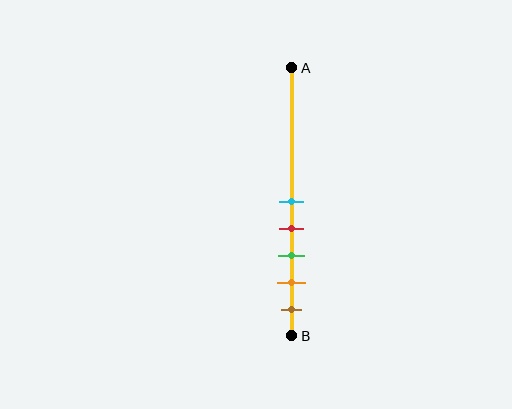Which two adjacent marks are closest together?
The cyan and red marks are the closest adjacent pair.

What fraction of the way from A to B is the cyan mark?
The cyan mark is approximately 50% (0.5) of the way from A to B.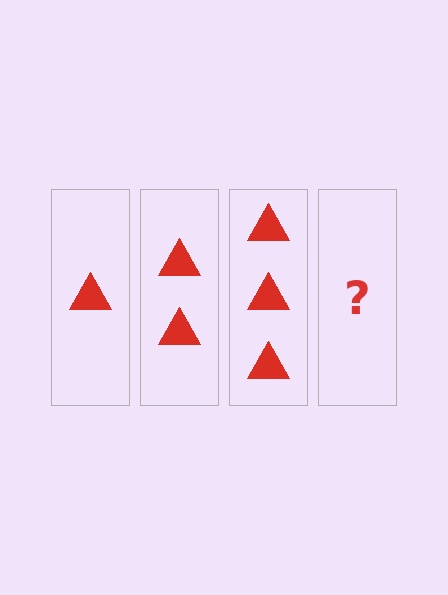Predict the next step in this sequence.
The next step is 4 triangles.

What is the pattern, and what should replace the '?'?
The pattern is that each step adds one more triangle. The '?' should be 4 triangles.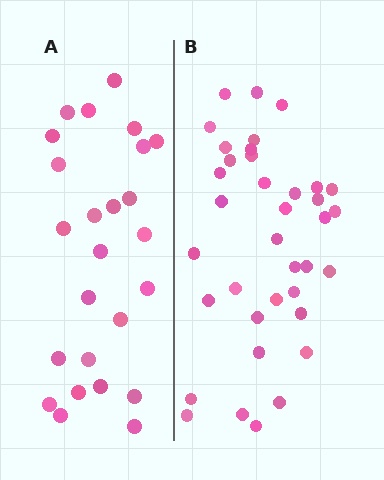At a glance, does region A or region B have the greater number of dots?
Region B (the right region) has more dots.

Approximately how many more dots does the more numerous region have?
Region B has roughly 12 or so more dots than region A.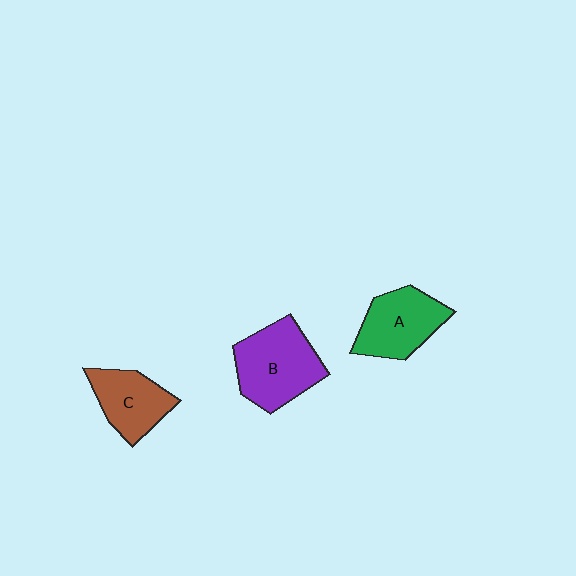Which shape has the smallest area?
Shape C (brown).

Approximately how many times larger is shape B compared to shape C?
Approximately 1.4 times.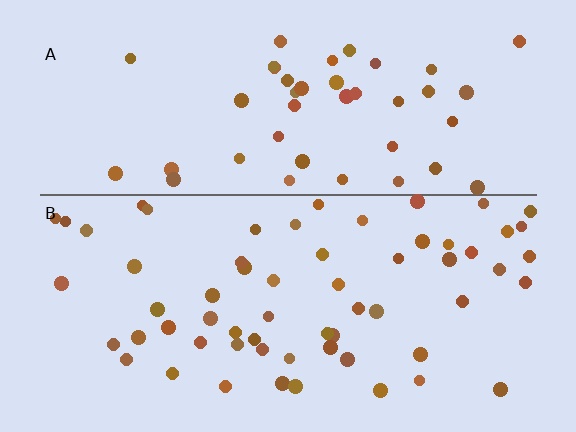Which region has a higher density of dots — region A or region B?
B (the bottom).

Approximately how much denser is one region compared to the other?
Approximately 1.4× — region B over region A.